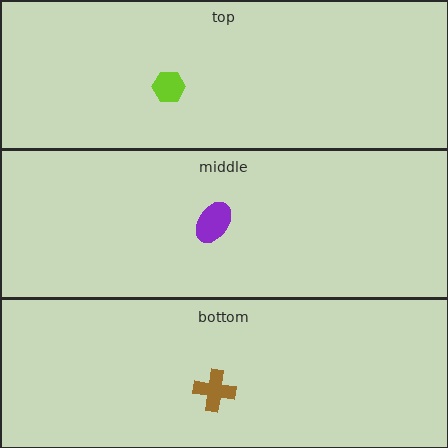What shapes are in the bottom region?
The brown cross.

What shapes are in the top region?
The lime hexagon.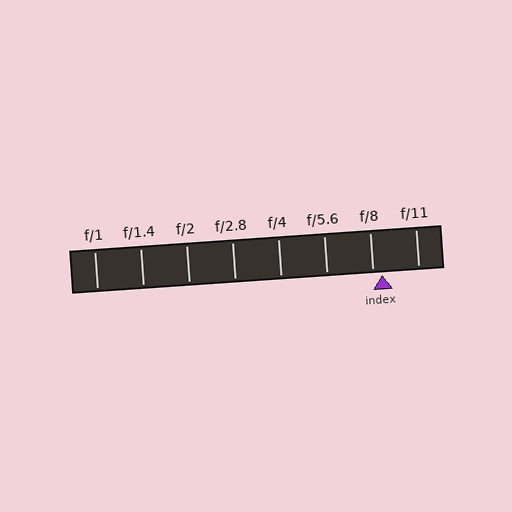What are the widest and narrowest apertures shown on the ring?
The widest aperture shown is f/1 and the narrowest is f/11.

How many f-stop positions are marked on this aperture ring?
There are 8 f-stop positions marked.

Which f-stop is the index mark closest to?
The index mark is closest to f/8.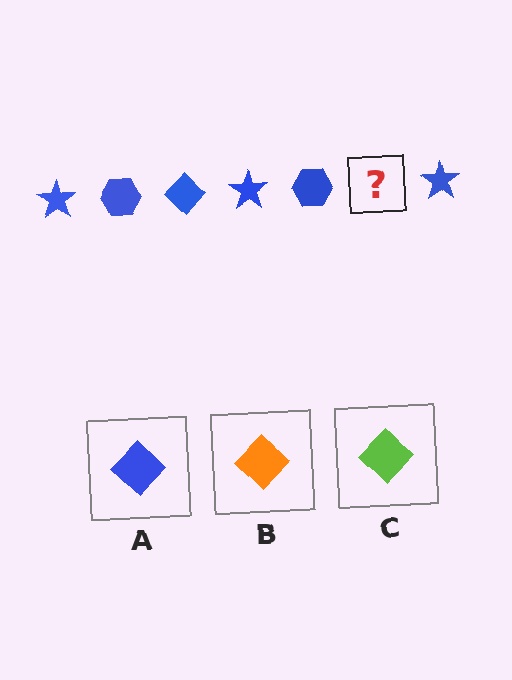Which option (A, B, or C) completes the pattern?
A.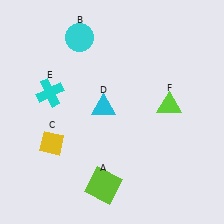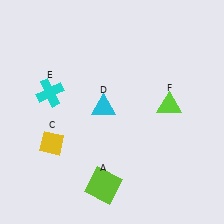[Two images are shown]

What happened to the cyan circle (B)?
The cyan circle (B) was removed in Image 2. It was in the top-left area of Image 1.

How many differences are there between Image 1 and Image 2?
There is 1 difference between the two images.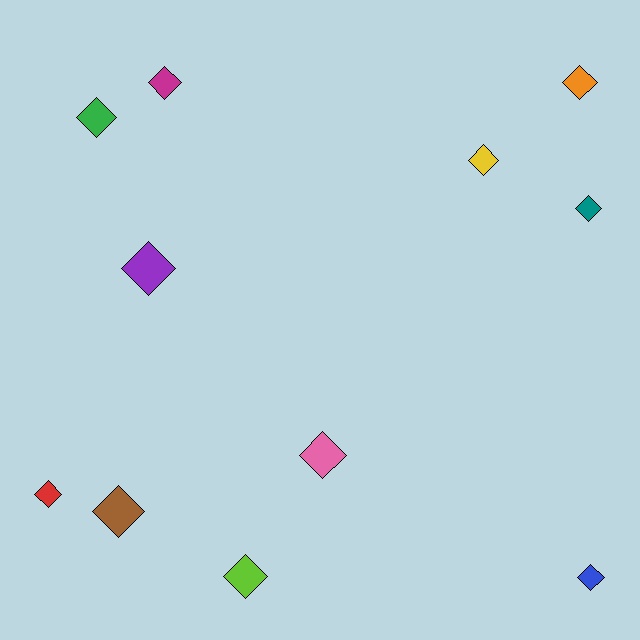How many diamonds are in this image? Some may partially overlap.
There are 11 diamonds.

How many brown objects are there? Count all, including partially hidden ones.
There is 1 brown object.